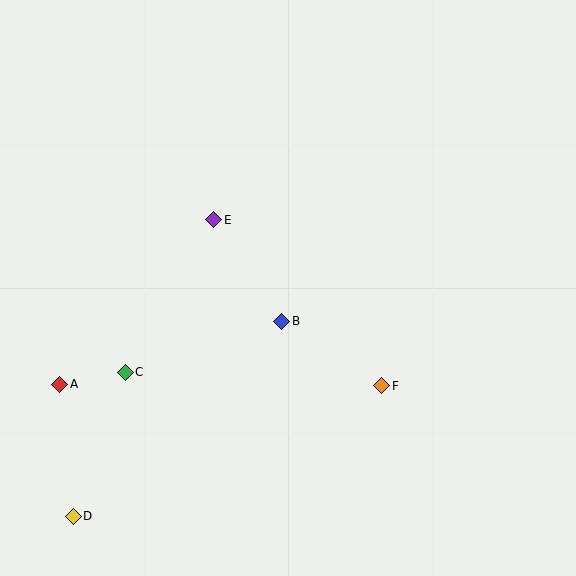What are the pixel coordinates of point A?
Point A is at (60, 384).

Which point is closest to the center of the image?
Point B at (282, 321) is closest to the center.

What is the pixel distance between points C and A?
The distance between C and A is 66 pixels.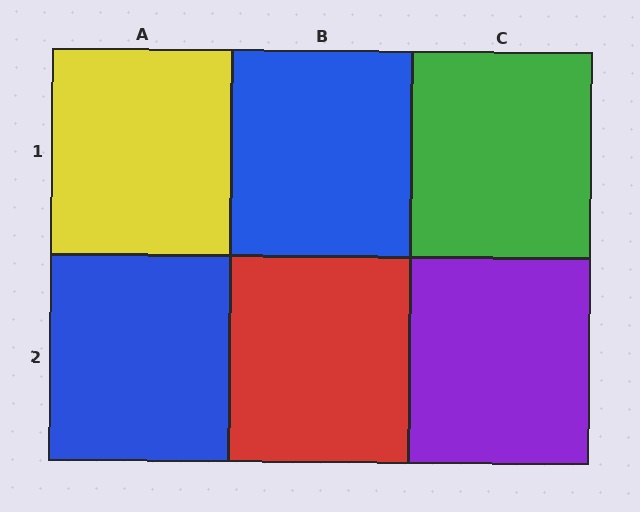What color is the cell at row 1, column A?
Yellow.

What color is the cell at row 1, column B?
Blue.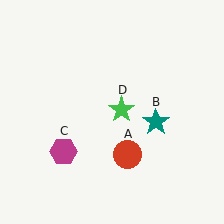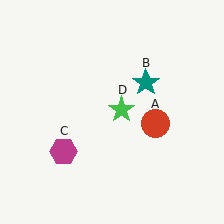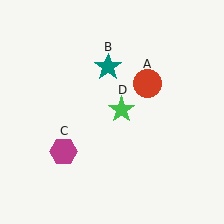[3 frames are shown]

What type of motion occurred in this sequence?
The red circle (object A), teal star (object B) rotated counterclockwise around the center of the scene.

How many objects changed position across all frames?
2 objects changed position: red circle (object A), teal star (object B).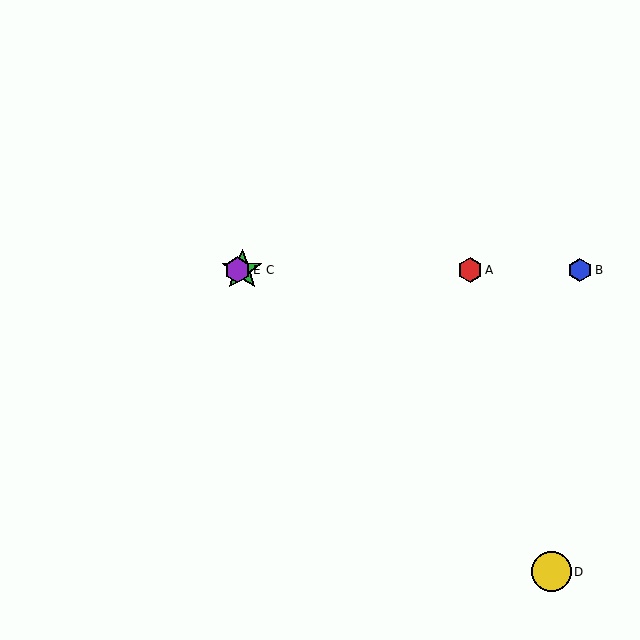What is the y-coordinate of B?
Object B is at y≈270.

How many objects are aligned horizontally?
4 objects (A, B, C, E) are aligned horizontally.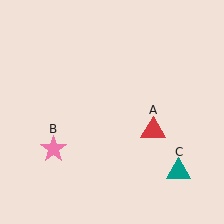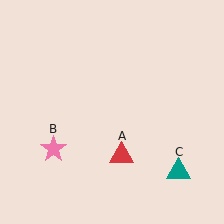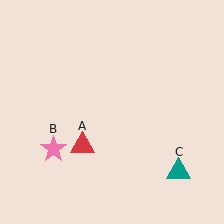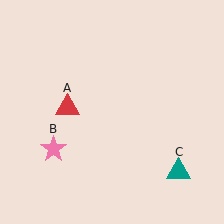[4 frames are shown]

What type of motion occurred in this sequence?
The red triangle (object A) rotated clockwise around the center of the scene.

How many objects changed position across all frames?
1 object changed position: red triangle (object A).